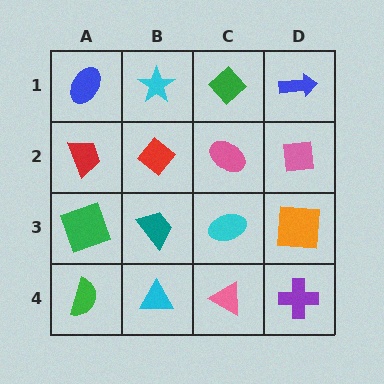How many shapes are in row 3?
4 shapes.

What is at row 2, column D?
A pink square.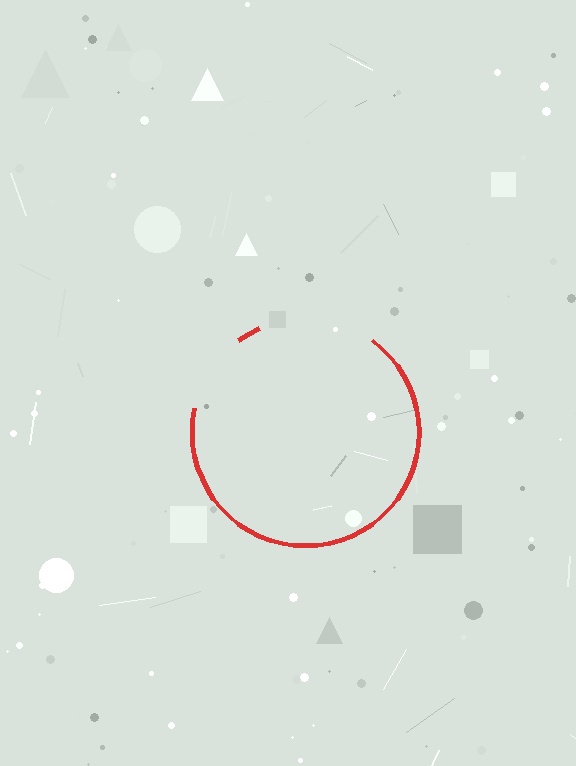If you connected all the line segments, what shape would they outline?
They would outline a circle.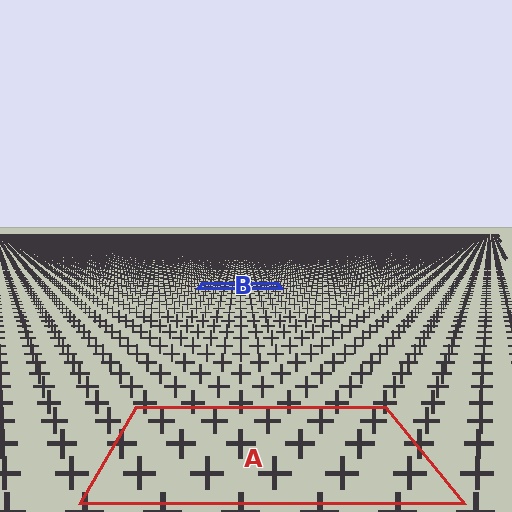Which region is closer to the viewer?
Region A is closer. The texture elements there are larger and more spread out.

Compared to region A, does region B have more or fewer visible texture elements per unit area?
Region B has more texture elements per unit area — they are packed more densely because it is farther away.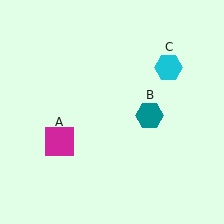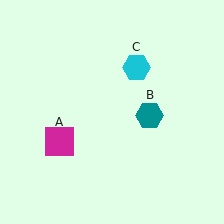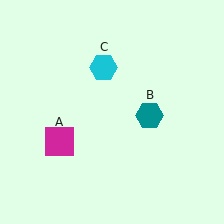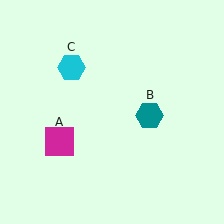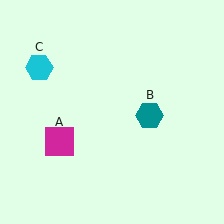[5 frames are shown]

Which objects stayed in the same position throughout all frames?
Magenta square (object A) and teal hexagon (object B) remained stationary.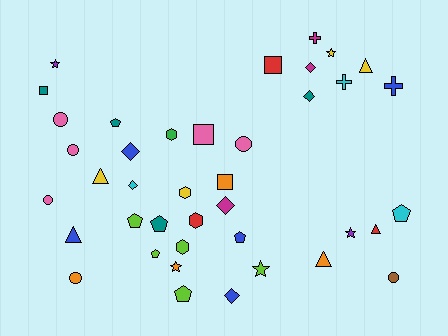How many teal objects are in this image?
There are 4 teal objects.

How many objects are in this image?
There are 40 objects.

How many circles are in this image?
There are 6 circles.